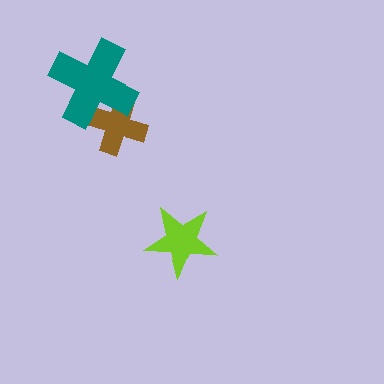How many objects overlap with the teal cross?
1 object overlaps with the teal cross.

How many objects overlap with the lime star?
0 objects overlap with the lime star.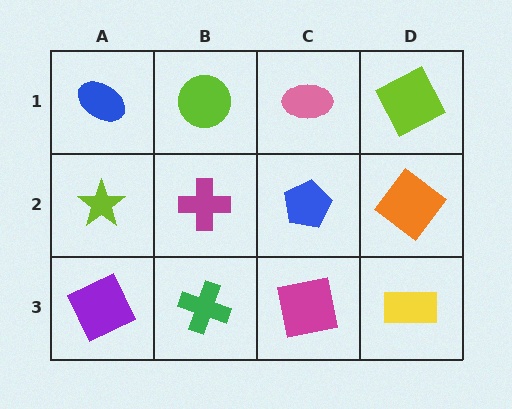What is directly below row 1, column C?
A blue pentagon.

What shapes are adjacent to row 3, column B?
A magenta cross (row 2, column B), a purple square (row 3, column A), a magenta square (row 3, column C).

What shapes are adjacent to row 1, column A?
A lime star (row 2, column A), a lime circle (row 1, column B).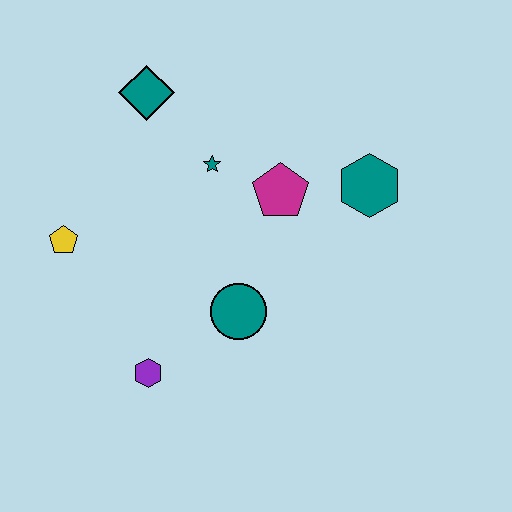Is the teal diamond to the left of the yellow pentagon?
No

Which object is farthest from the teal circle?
The teal diamond is farthest from the teal circle.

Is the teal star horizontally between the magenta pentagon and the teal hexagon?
No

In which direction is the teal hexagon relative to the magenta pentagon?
The teal hexagon is to the right of the magenta pentagon.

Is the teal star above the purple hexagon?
Yes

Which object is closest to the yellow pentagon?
The purple hexagon is closest to the yellow pentagon.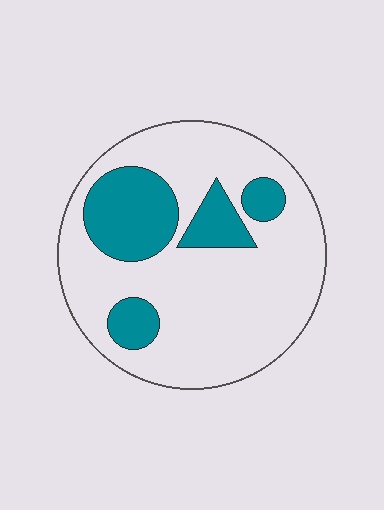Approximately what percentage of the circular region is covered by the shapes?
Approximately 25%.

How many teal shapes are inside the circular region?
4.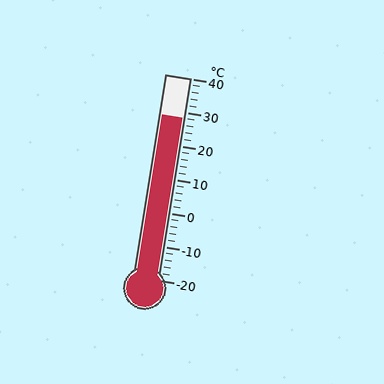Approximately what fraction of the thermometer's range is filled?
The thermometer is filled to approximately 80% of its range.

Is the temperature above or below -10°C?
The temperature is above -10°C.